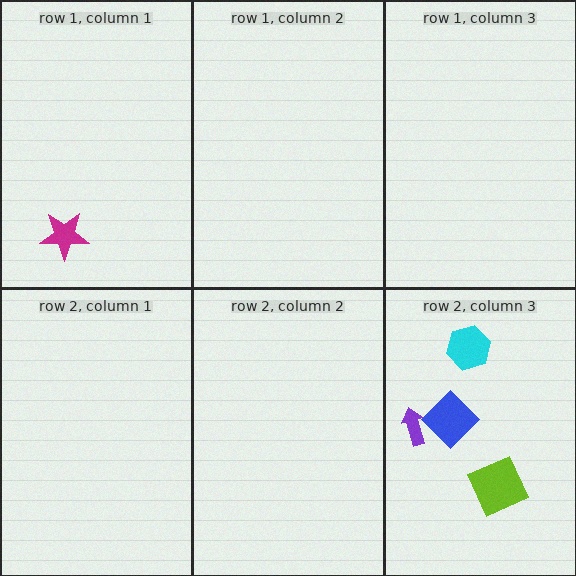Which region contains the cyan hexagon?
The row 2, column 3 region.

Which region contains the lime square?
The row 2, column 3 region.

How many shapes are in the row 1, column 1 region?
1.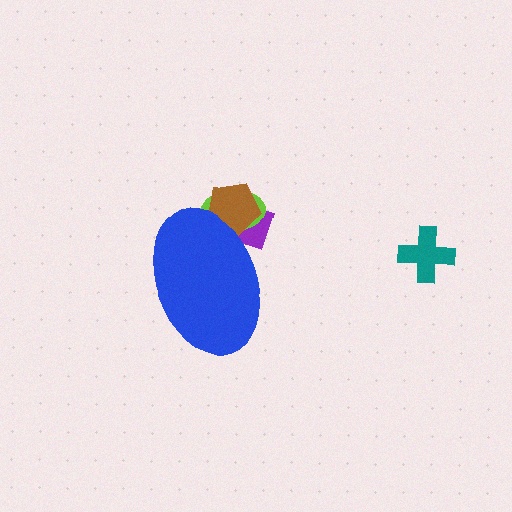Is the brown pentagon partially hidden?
Yes, the brown pentagon is partially hidden behind the blue ellipse.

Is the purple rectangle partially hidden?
Yes, the purple rectangle is partially hidden behind the blue ellipse.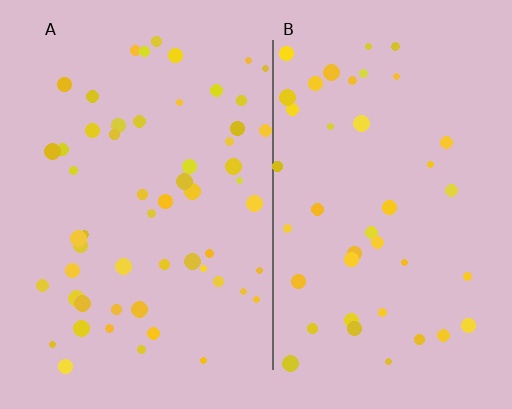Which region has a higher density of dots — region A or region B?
A (the left).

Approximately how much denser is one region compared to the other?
Approximately 1.3× — region A over region B.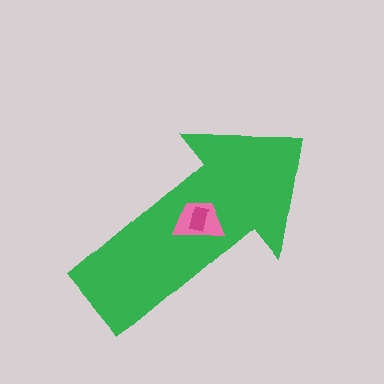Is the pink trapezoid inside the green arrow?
Yes.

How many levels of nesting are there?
3.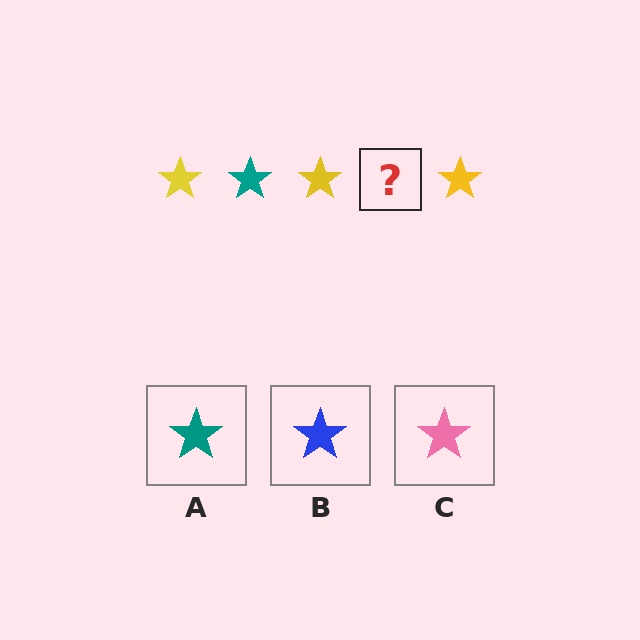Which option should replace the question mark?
Option A.